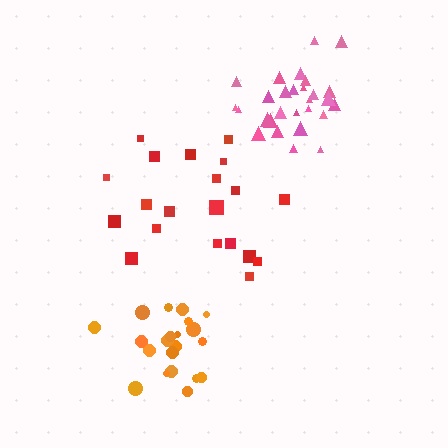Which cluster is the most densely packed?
Pink.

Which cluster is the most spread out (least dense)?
Red.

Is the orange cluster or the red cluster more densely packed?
Orange.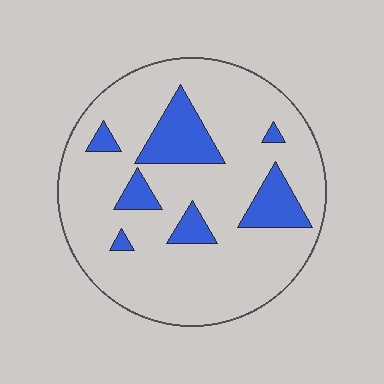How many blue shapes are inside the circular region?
7.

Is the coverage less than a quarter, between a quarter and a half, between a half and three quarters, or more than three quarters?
Less than a quarter.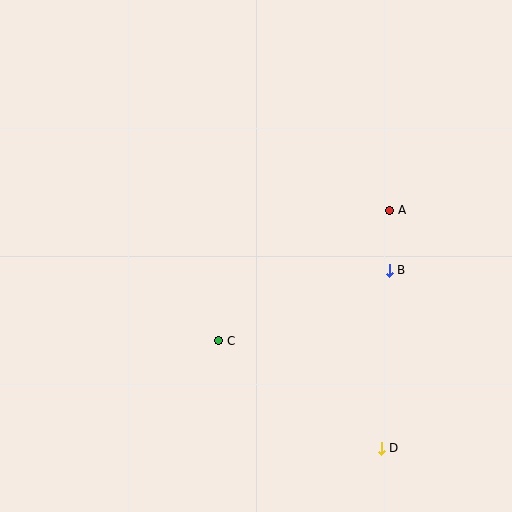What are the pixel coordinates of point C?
Point C is at (219, 341).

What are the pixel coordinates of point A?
Point A is at (390, 210).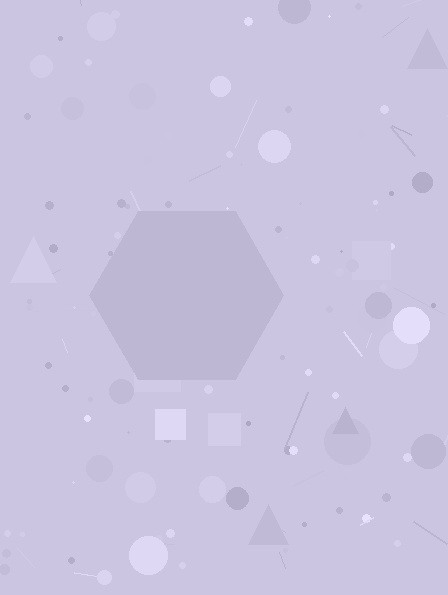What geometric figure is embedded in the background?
A hexagon is embedded in the background.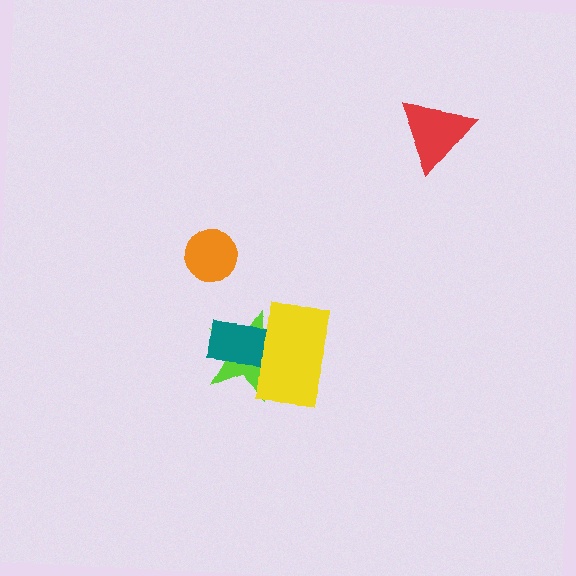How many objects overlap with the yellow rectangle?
2 objects overlap with the yellow rectangle.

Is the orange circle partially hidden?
No, no other shape covers it.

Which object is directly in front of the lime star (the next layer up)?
The teal rectangle is directly in front of the lime star.